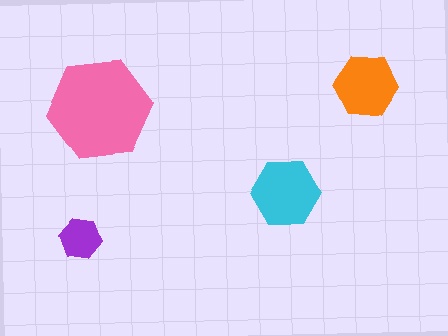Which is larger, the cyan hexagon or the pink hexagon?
The pink one.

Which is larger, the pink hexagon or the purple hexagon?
The pink one.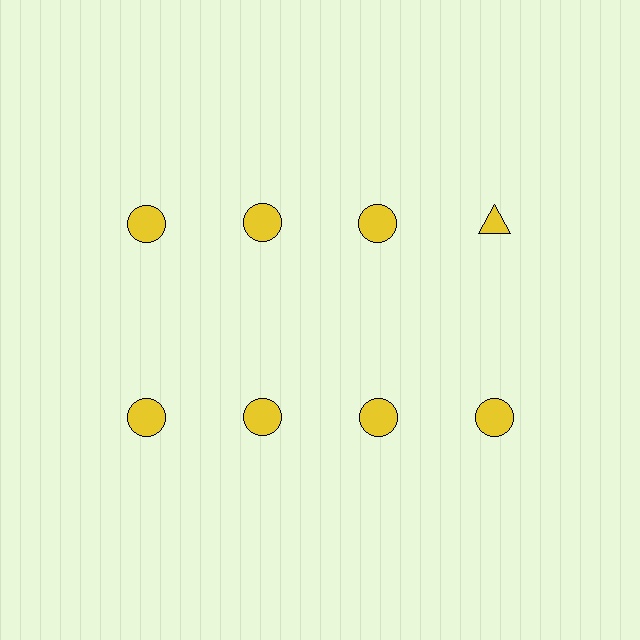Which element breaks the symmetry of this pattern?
The yellow triangle in the top row, second from right column breaks the symmetry. All other shapes are yellow circles.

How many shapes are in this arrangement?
There are 8 shapes arranged in a grid pattern.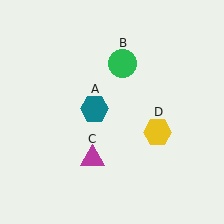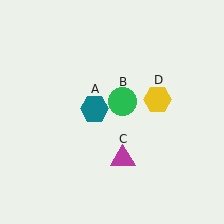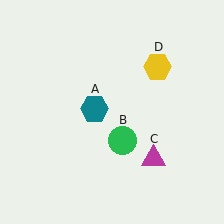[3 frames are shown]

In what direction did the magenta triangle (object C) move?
The magenta triangle (object C) moved right.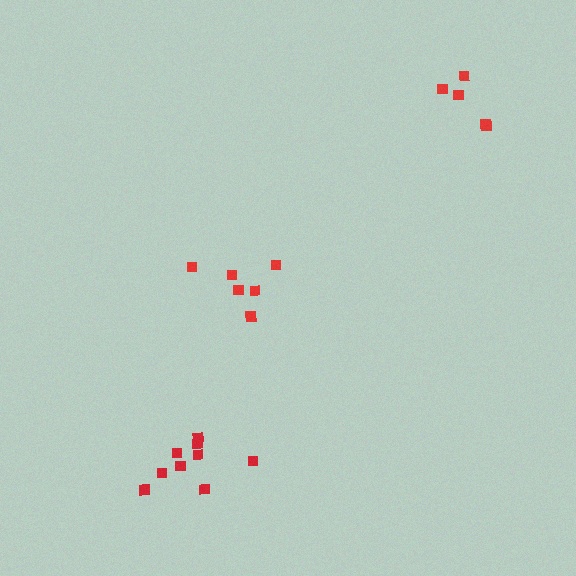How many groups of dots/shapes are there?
There are 3 groups.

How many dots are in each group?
Group 1: 6 dots, Group 2: 9 dots, Group 3: 5 dots (20 total).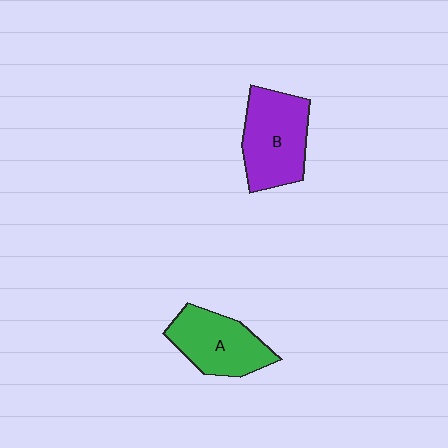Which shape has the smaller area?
Shape A (green).